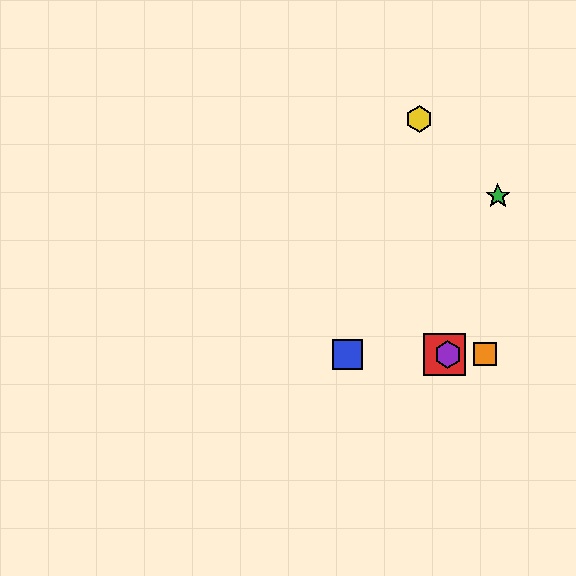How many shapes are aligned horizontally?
4 shapes (the red square, the blue square, the purple hexagon, the orange square) are aligned horizontally.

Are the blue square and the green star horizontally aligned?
No, the blue square is at y≈354 and the green star is at y≈196.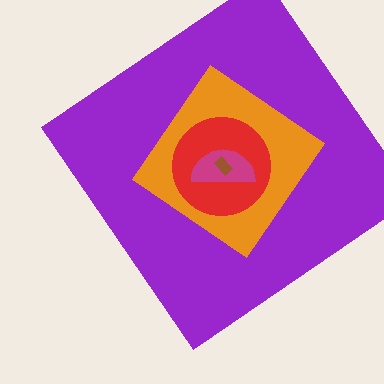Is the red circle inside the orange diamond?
Yes.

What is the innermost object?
The brown rectangle.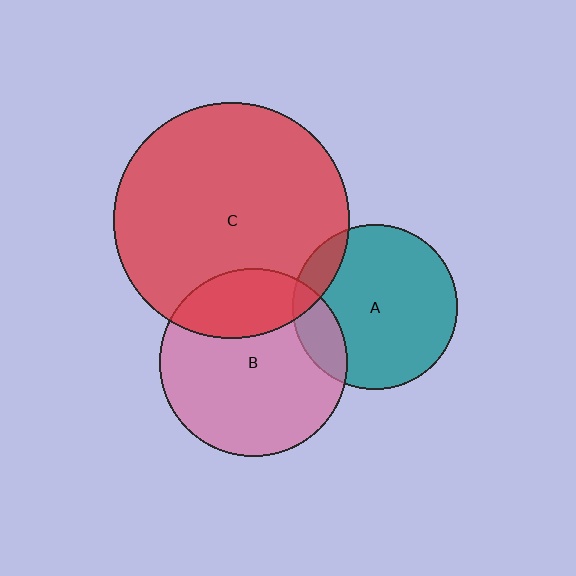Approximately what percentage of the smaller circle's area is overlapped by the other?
Approximately 10%.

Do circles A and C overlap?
Yes.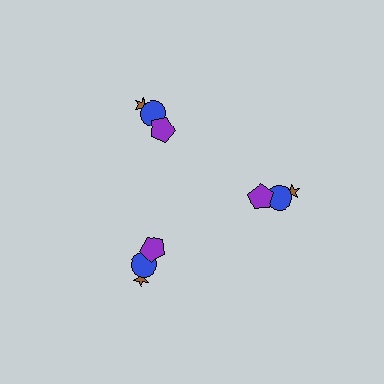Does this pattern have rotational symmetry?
Yes, this pattern has 3-fold rotational symmetry. It looks the same after rotating 120 degrees around the center.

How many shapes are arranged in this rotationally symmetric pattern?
There are 9 shapes, arranged in 3 groups of 3.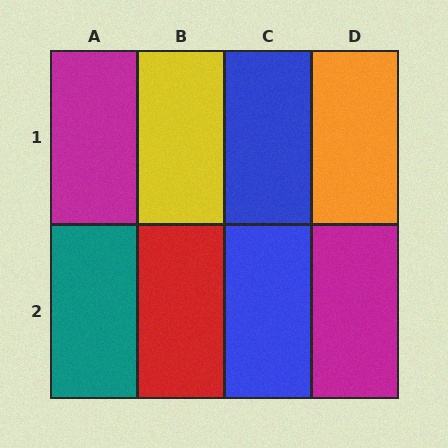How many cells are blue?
2 cells are blue.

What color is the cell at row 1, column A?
Magenta.